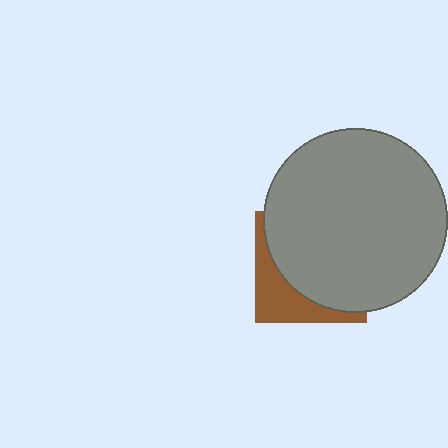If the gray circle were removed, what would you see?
You would see the complete brown square.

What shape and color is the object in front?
The object in front is a gray circle.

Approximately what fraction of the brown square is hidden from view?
Roughly 70% of the brown square is hidden behind the gray circle.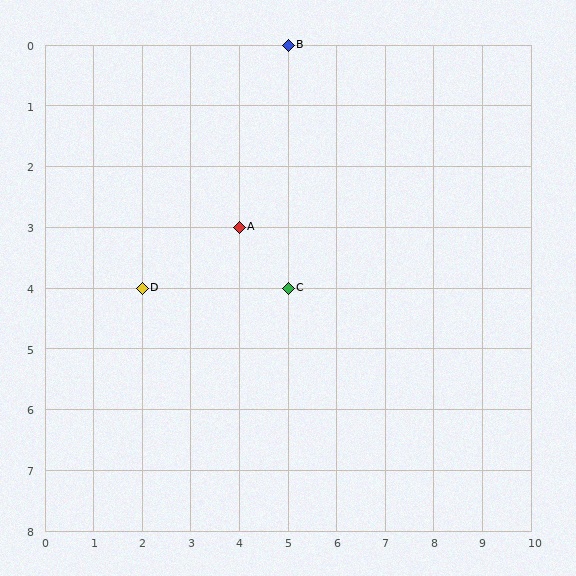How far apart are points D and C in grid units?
Points D and C are 3 columns apart.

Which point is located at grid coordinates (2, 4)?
Point D is at (2, 4).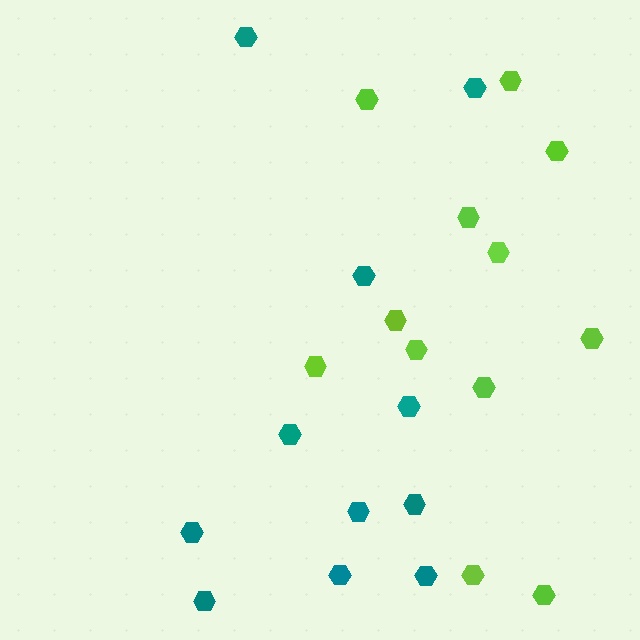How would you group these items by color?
There are 2 groups: one group of lime hexagons (12) and one group of teal hexagons (11).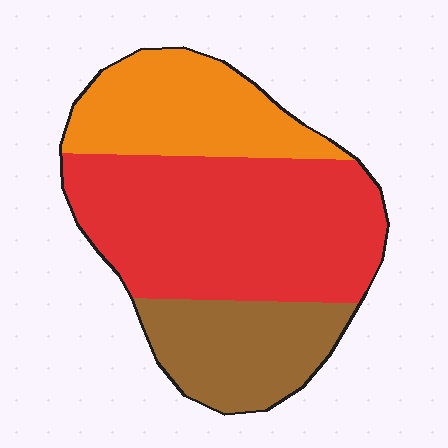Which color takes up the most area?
Red, at roughly 50%.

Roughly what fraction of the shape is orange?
Orange covers 26% of the shape.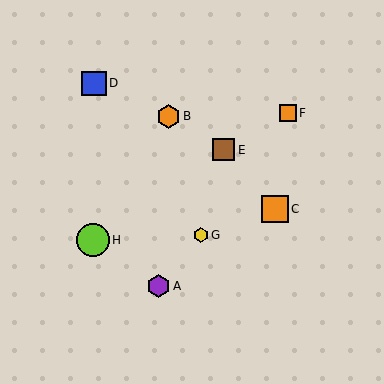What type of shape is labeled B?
Shape B is an orange hexagon.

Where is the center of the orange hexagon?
The center of the orange hexagon is at (169, 116).